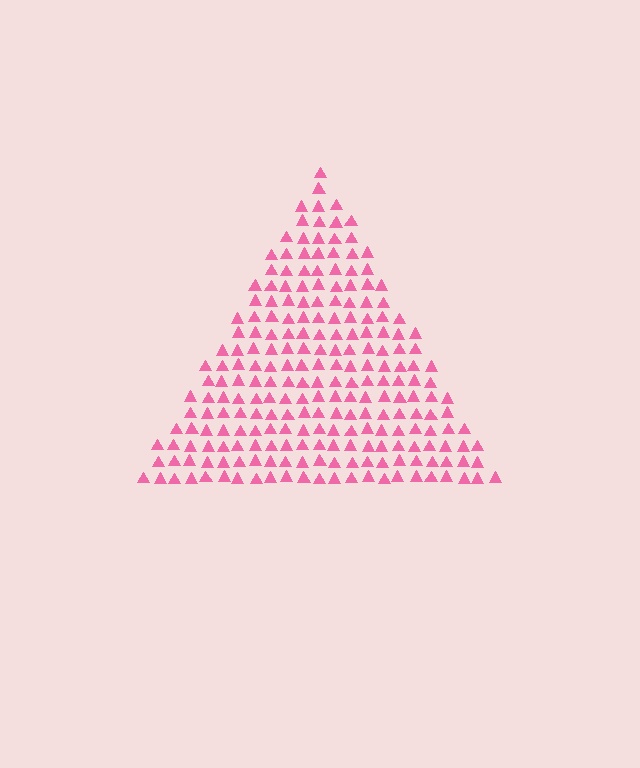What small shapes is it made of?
It is made of small triangles.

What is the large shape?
The large shape is a triangle.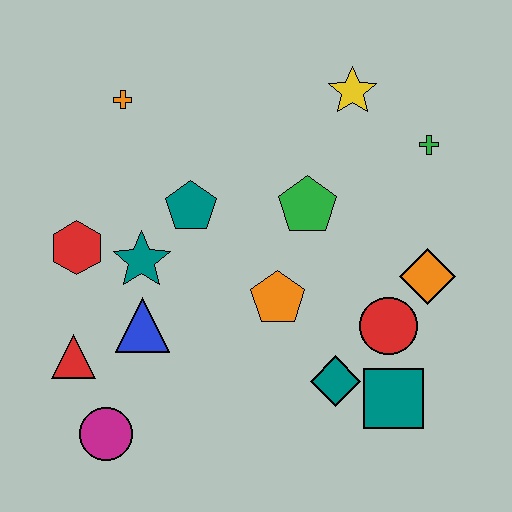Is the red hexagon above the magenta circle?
Yes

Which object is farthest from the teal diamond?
The orange cross is farthest from the teal diamond.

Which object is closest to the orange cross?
The teal pentagon is closest to the orange cross.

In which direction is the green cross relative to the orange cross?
The green cross is to the right of the orange cross.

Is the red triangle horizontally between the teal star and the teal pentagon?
No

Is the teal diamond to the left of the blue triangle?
No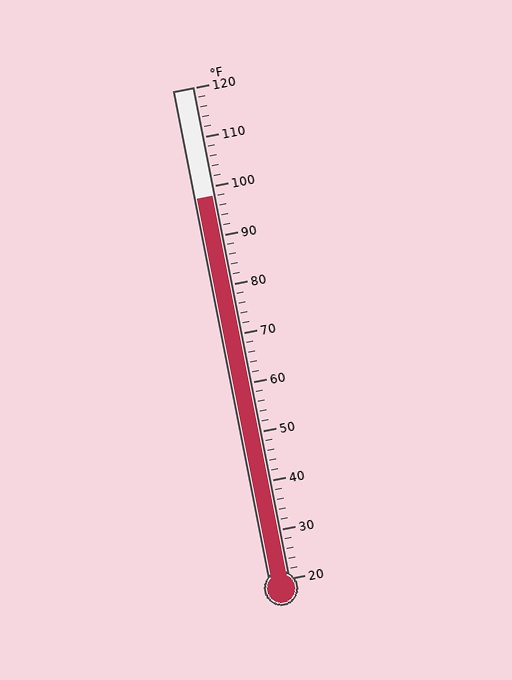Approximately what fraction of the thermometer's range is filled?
The thermometer is filled to approximately 80% of its range.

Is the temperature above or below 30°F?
The temperature is above 30°F.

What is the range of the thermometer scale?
The thermometer scale ranges from 20°F to 120°F.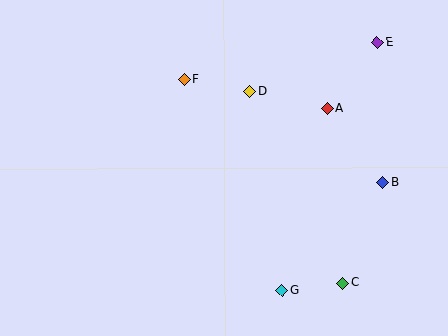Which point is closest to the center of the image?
Point D at (249, 91) is closest to the center.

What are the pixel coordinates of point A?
Point A is at (327, 108).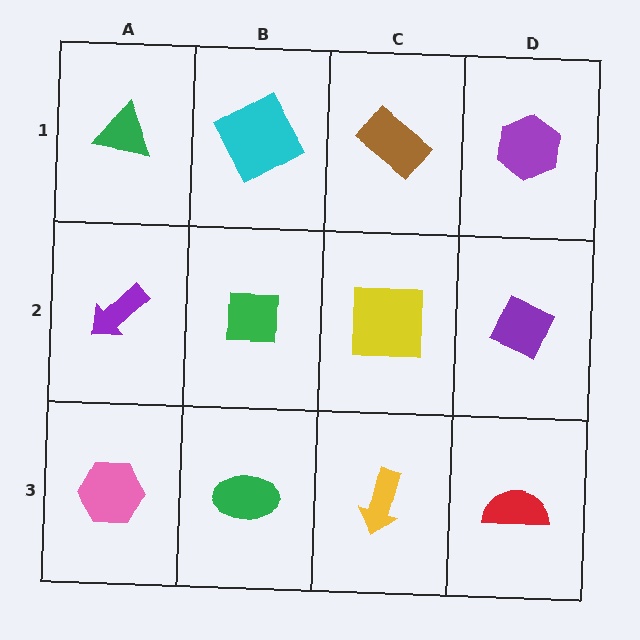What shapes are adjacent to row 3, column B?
A green square (row 2, column B), a pink hexagon (row 3, column A), a yellow arrow (row 3, column C).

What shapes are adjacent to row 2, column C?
A brown rectangle (row 1, column C), a yellow arrow (row 3, column C), a green square (row 2, column B), a purple diamond (row 2, column D).